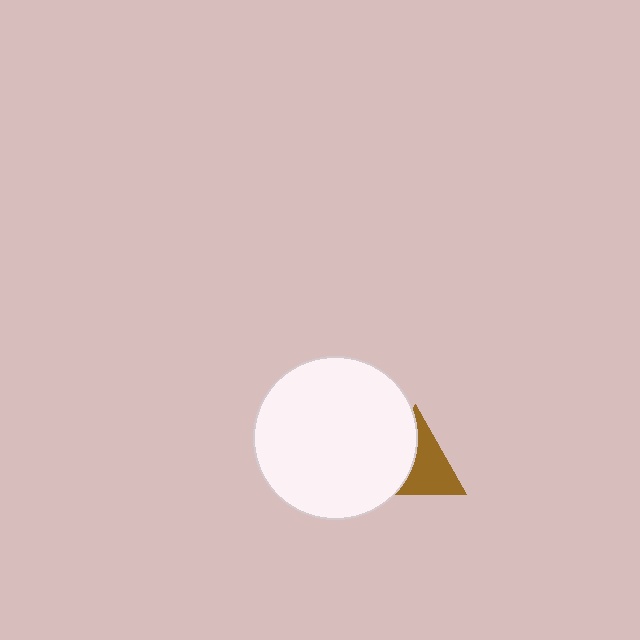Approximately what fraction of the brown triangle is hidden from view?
Roughly 45% of the brown triangle is hidden behind the white circle.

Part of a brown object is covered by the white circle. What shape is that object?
It is a triangle.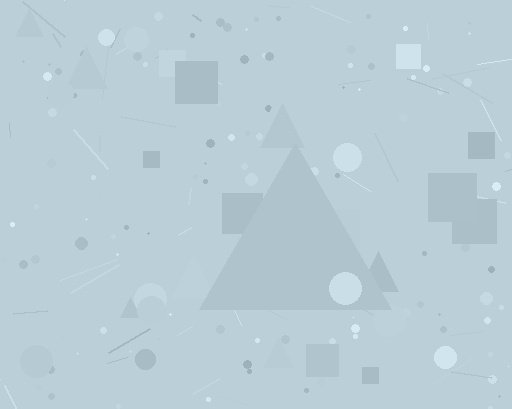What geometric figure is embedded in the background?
A triangle is embedded in the background.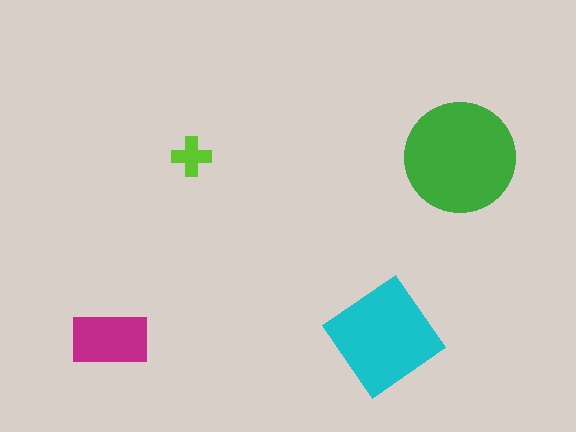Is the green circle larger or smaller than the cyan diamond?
Larger.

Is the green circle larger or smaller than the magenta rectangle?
Larger.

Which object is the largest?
The green circle.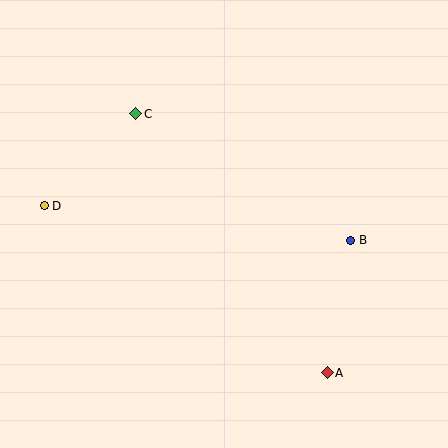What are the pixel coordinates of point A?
Point A is at (327, 373).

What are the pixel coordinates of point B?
Point B is at (351, 240).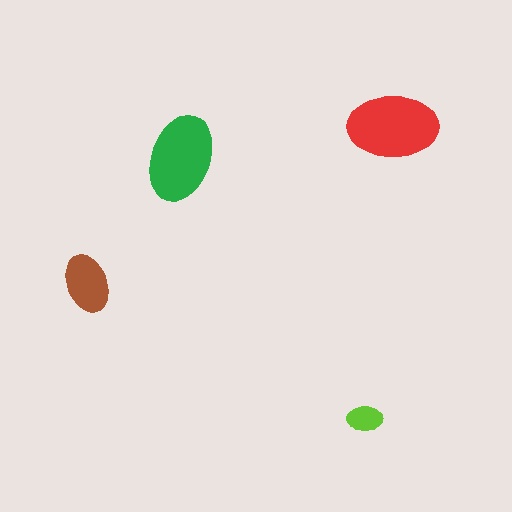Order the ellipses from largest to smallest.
the red one, the green one, the brown one, the lime one.